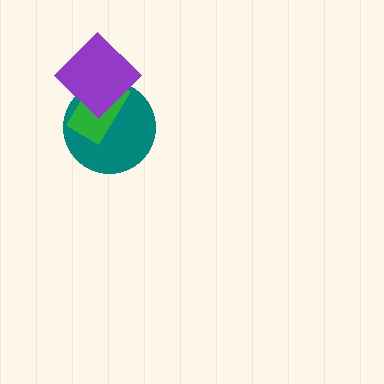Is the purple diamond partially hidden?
No, no other shape covers it.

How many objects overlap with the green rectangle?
2 objects overlap with the green rectangle.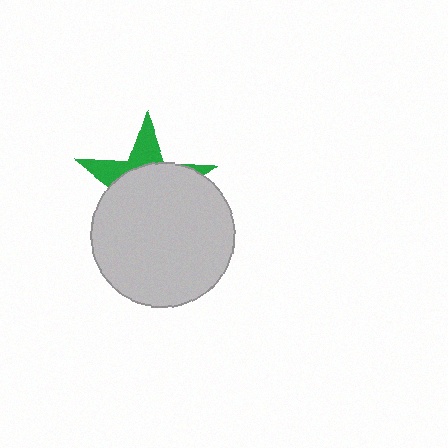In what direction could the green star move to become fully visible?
The green star could move up. That would shift it out from behind the light gray circle entirely.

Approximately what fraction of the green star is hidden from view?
Roughly 69% of the green star is hidden behind the light gray circle.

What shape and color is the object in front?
The object in front is a light gray circle.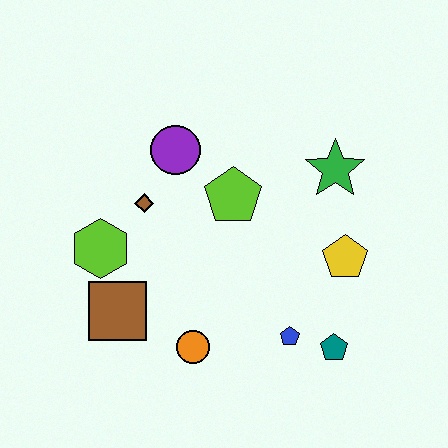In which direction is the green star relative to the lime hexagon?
The green star is to the right of the lime hexagon.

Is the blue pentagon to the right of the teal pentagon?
No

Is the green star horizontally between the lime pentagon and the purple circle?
No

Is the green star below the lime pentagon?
No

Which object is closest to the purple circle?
The brown diamond is closest to the purple circle.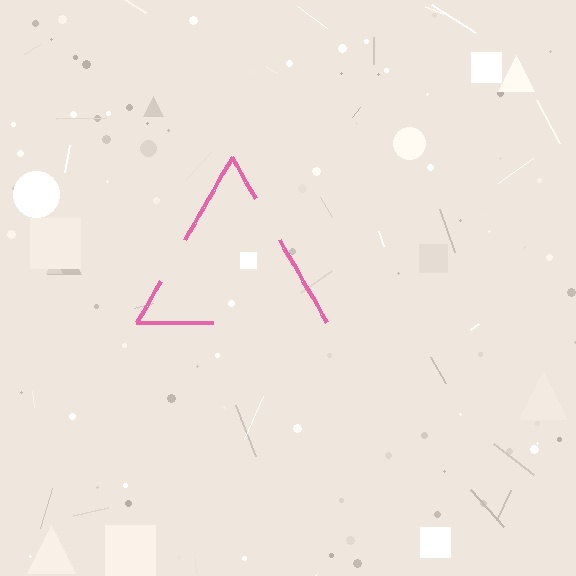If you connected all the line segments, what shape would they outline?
They would outline a triangle.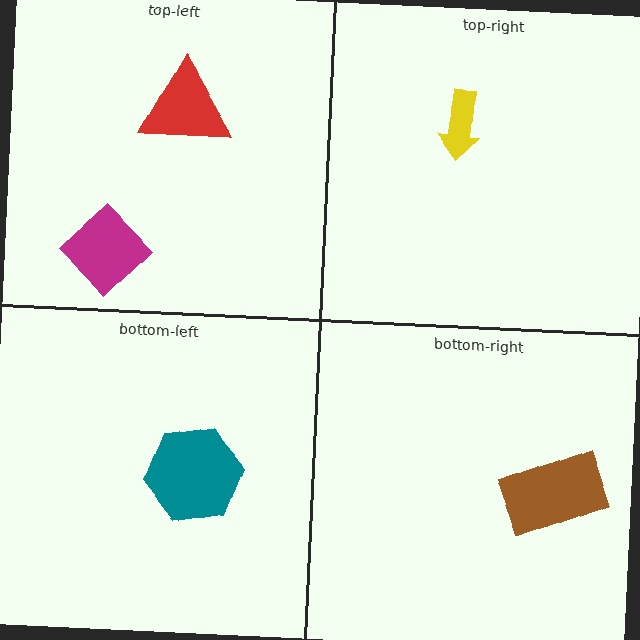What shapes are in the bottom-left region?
The teal hexagon.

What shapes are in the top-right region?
The yellow arrow.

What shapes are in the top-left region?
The magenta diamond, the red triangle.